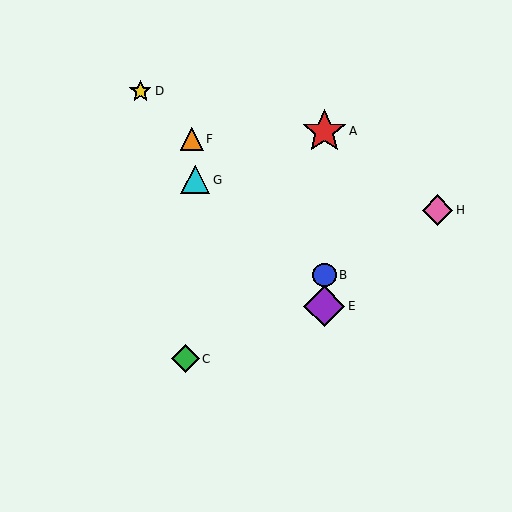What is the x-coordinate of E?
Object E is at x≈324.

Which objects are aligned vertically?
Objects A, B, E are aligned vertically.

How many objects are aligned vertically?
3 objects (A, B, E) are aligned vertically.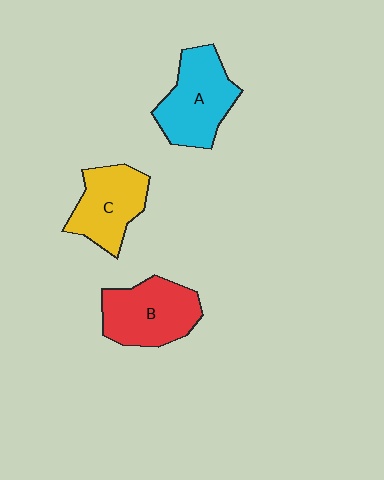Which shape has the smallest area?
Shape C (yellow).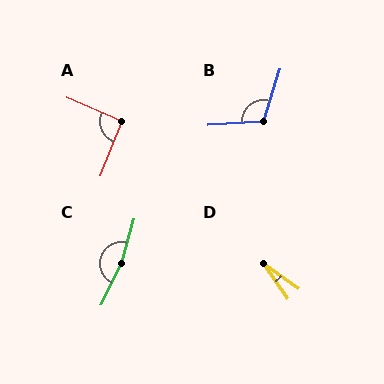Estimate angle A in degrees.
Approximately 92 degrees.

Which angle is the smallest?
D, at approximately 20 degrees.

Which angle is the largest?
C, at approximately 169 degrees.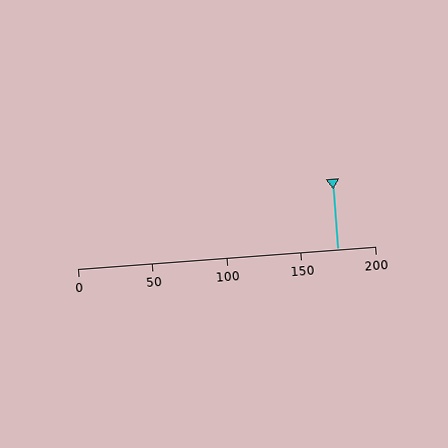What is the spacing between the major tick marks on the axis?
The major ticks are spaced 50 apart.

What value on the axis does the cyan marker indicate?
The marker indicates approximately 175.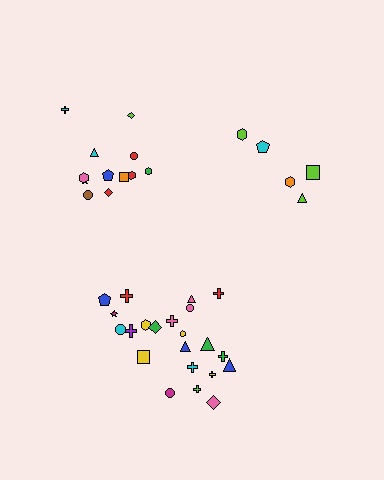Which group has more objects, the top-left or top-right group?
The top-left group.